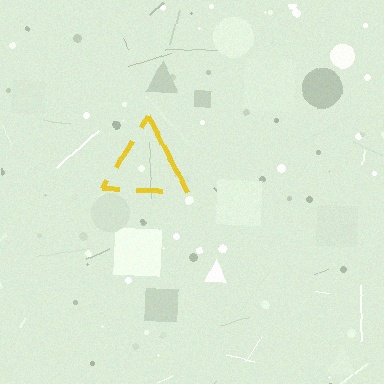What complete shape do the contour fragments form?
The contour fragments form a triangle.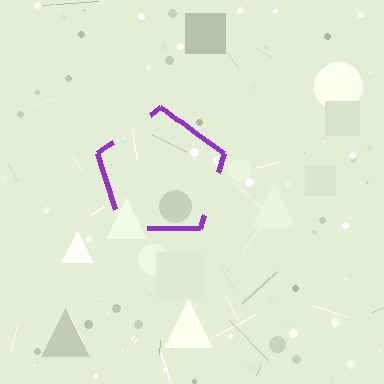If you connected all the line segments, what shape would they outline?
They would outline a pentagon.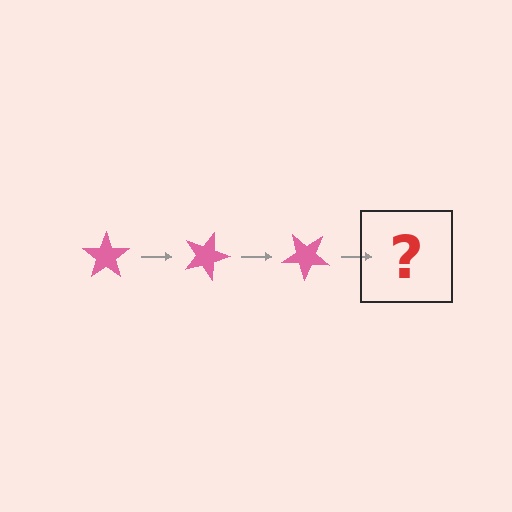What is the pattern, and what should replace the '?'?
The pattern is that the star rotates 20 degrees each step. The '?' should be a pink star rotated 60 degrees.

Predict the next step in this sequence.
The next step is a pink star rotated 60 degrees.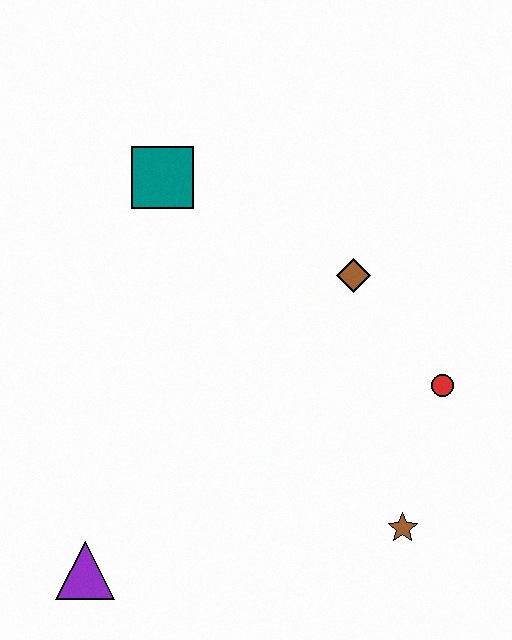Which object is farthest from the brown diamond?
The purple triangle is farthest from the brown diamond.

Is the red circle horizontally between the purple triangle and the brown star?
No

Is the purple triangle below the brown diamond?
Yes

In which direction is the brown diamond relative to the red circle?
The brown diamond is above the red circle.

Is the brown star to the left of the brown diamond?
No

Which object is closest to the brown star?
The red circle is closest to the brown star.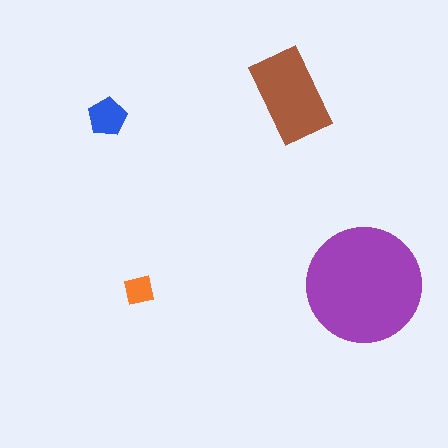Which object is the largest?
The purple circle.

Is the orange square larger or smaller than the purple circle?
Smaller.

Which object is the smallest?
The orange square.